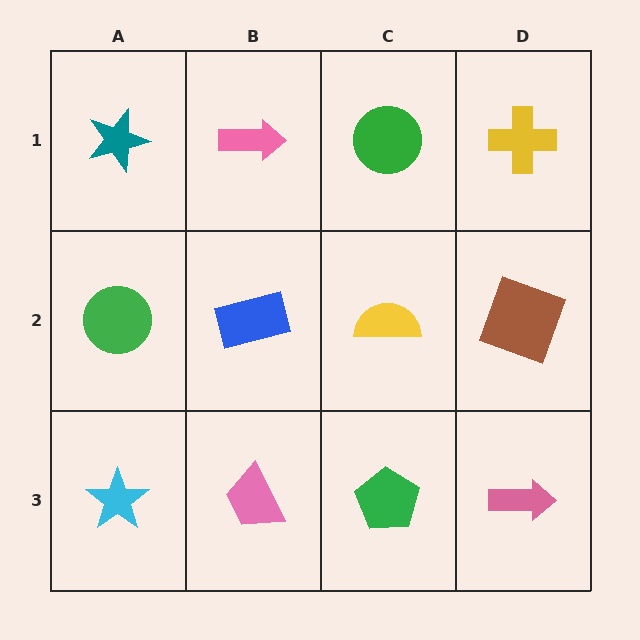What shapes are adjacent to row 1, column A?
A green circle (row 2, column A), a pink arrow (row 1, column B).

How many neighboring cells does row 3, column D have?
2.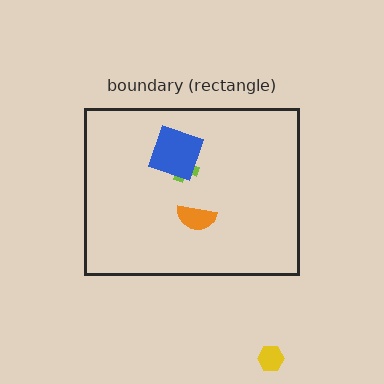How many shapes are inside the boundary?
3 inside, 1 outside.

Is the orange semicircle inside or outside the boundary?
Inside.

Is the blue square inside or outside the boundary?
Inside.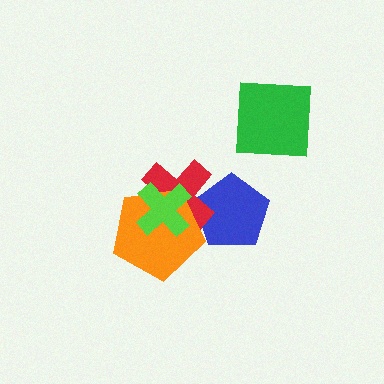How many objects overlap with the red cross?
3 objects overlap with the red cross.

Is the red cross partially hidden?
Yes, it is partially covered by another shape.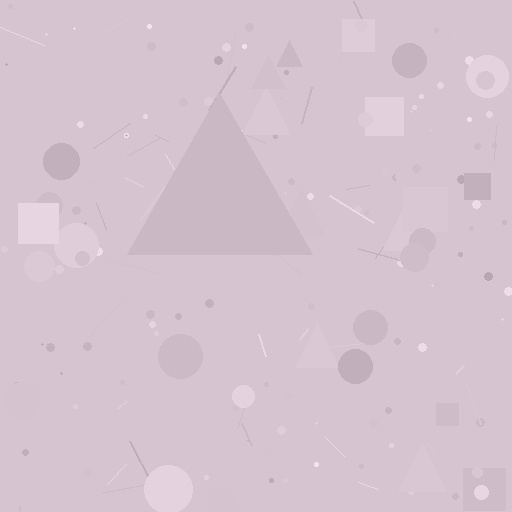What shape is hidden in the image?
A triangle is hidden in the image.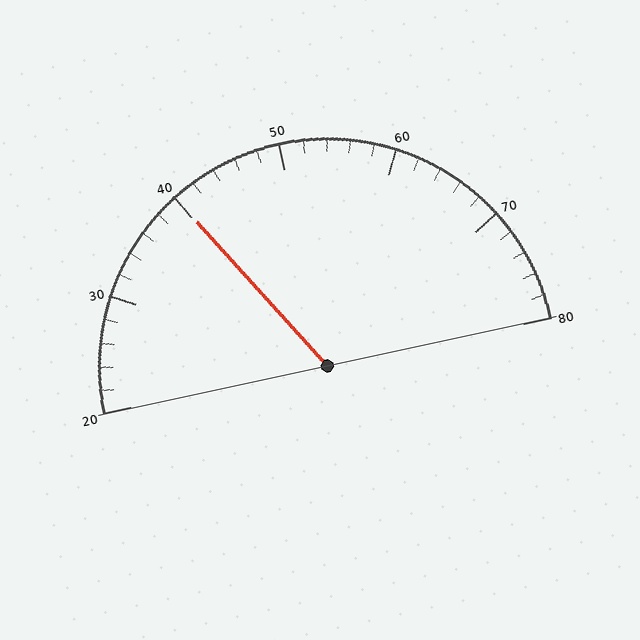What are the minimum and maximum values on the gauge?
The gauge ranges from 20 to 80.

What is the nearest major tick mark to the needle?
The nearest major tick mark is 40.